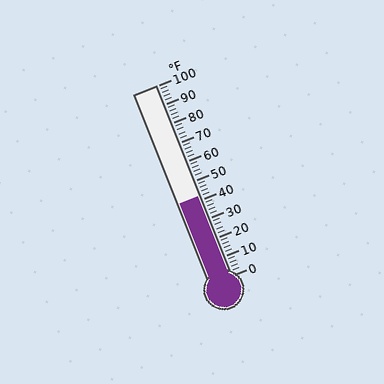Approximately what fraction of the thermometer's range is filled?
The thermometer is filled to approximately 40% of its range.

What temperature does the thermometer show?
The thermometer shows approximately 42°F.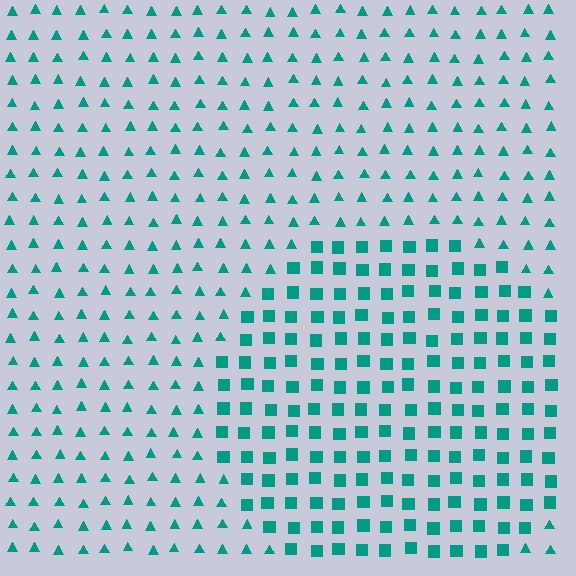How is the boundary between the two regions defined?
The boundary is defined by a change in element shape: squares inside vs. triangles outside. All elements share the same color and spacing.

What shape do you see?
I see a circle.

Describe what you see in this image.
The image is filled with small teal elements arranged in a uniform grid. A circle-shaped region contains squares, while the surrounding area contains triangles. The boundary is defined purely by the change in element shape.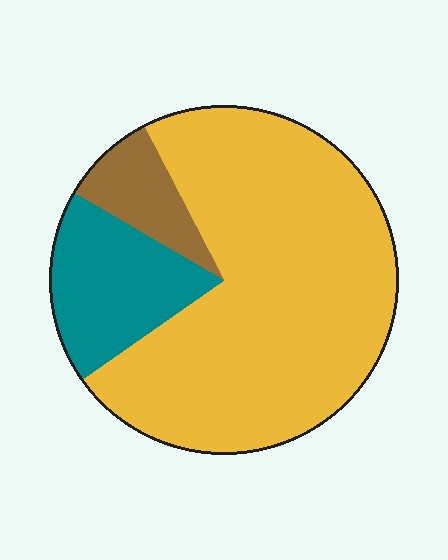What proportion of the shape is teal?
Teal covers about 20% of the shape.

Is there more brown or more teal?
Teal.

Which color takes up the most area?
Yellow, at roughly 75%.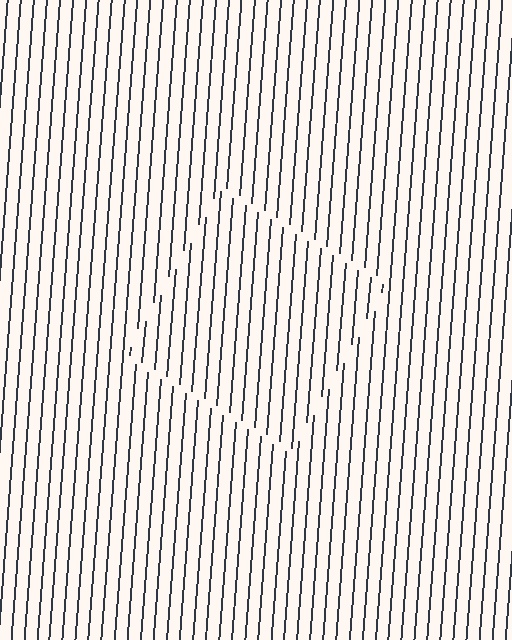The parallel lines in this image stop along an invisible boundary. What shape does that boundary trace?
An illusory square. The interior of the shape contains the same grating, shifted by half a period — the contour is defined by the phase discontinuity where line-ends from the inner and outer gratings abut.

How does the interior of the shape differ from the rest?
The interior of the shape contains the same grating, shifted by half a period — the contour is defined by the phase discontinuity where line-ends from the inner and outer gratings abut.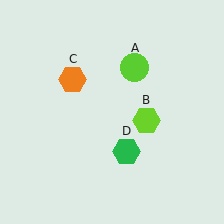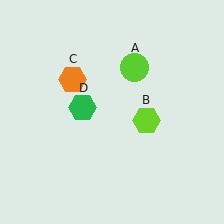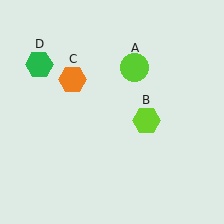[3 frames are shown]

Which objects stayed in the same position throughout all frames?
Lime circle (object A) and lime hexagon (object B) and orange hexagon (object C) remained stationary.